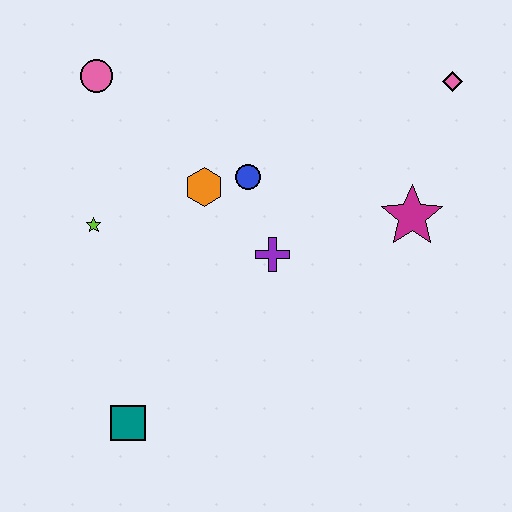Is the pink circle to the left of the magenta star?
Yes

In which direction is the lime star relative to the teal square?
The lime star is above the teal square.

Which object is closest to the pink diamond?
The magenta star is closest to the pink diamond.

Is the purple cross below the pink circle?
Yes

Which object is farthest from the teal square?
The pink diamond is farthest from the teal square.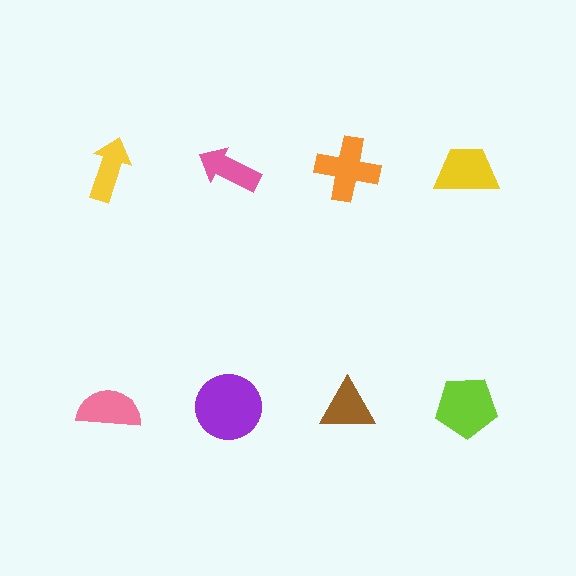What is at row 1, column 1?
A yellow arrow.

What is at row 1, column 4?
A yellow trapezoid.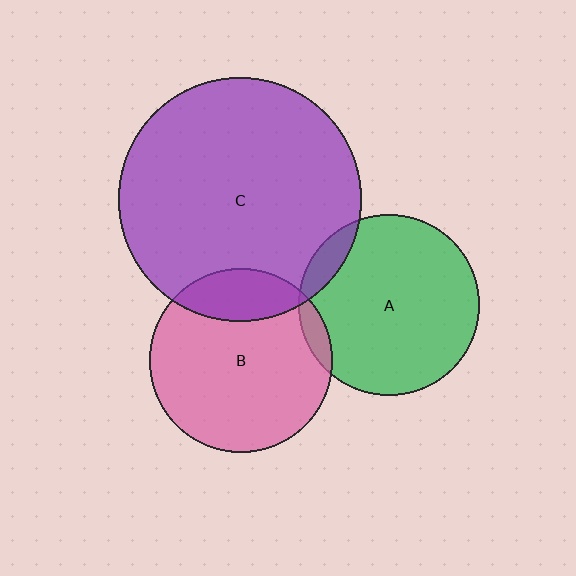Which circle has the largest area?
Circle C (purple).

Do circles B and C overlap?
Yes.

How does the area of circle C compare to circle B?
Approximately 1.8 times.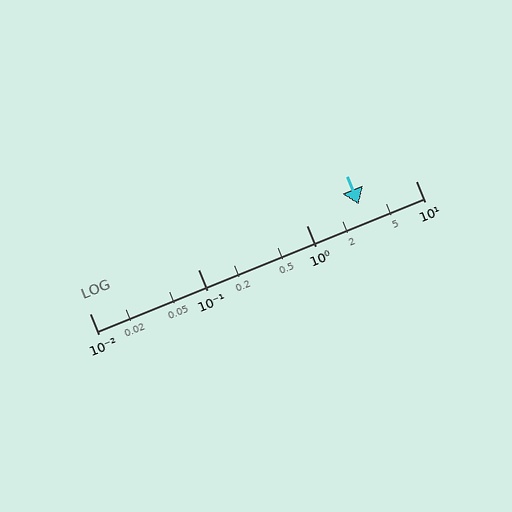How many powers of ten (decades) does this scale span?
The scale spans 3 decades, from 0.01 to 10.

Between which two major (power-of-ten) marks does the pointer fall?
The pointer is between 1 and 10.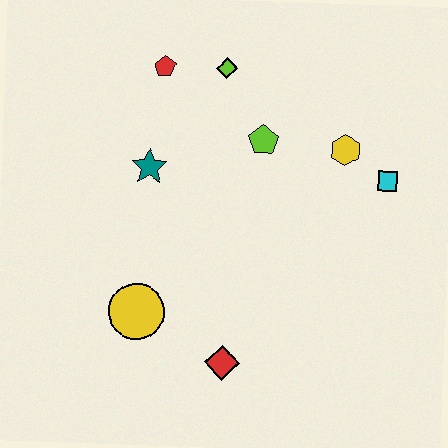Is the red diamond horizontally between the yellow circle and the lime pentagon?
Yes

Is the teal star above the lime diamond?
No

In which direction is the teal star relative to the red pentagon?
The teal star is below the red pentagon.